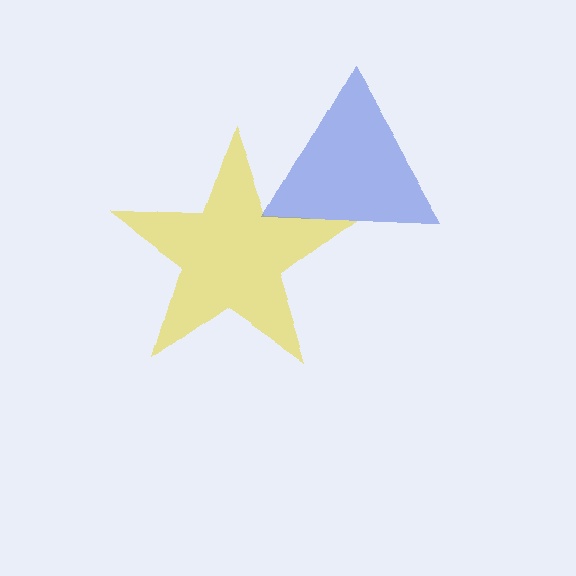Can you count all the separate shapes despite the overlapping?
Yes, there are 2 separate shapes.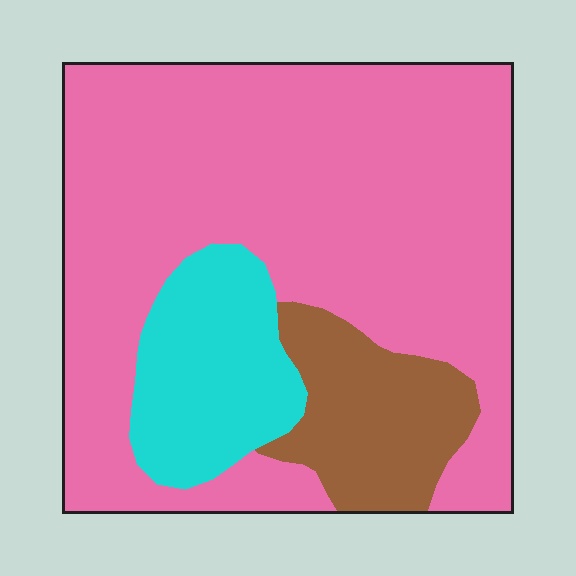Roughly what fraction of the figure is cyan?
Cyan takes up about one sixth (1/6) of the figure.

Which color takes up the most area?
Pink, at roughly 70%.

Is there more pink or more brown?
Pink.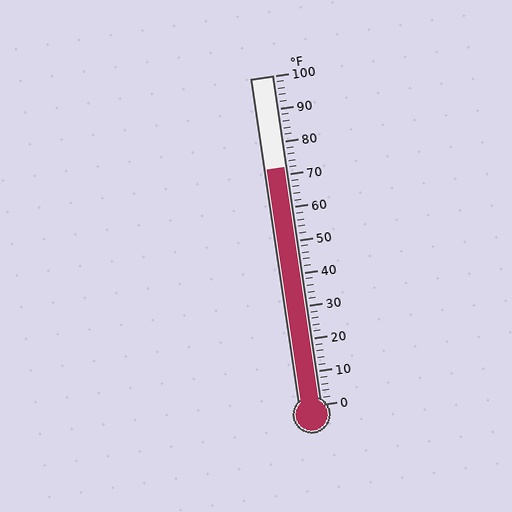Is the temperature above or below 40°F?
The temperature is above 40°F.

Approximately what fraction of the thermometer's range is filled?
The thermometer is filled to approximately 70% of its range.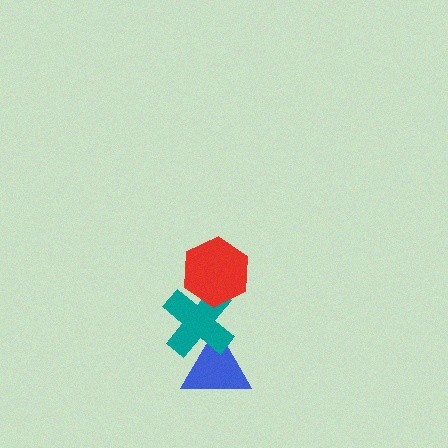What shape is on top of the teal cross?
The red hexagon is on top of the teal cross.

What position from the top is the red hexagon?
The red hexagon is 1st from the top.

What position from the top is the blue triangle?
The blue triangle is 3rd from the top.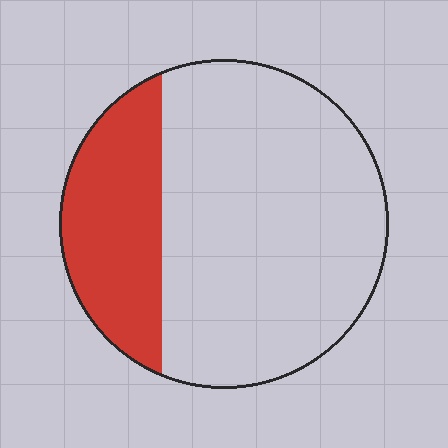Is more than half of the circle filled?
No.